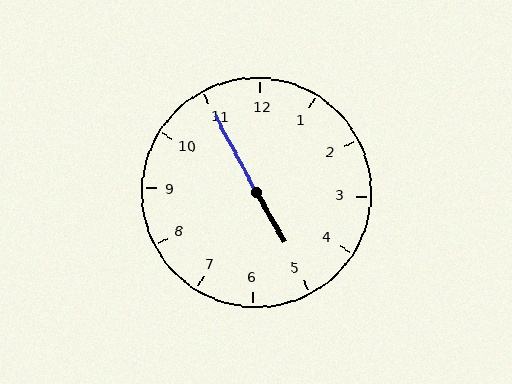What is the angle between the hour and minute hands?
Approximately 178 degrees.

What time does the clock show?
4:55.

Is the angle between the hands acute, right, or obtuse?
It is obtuse.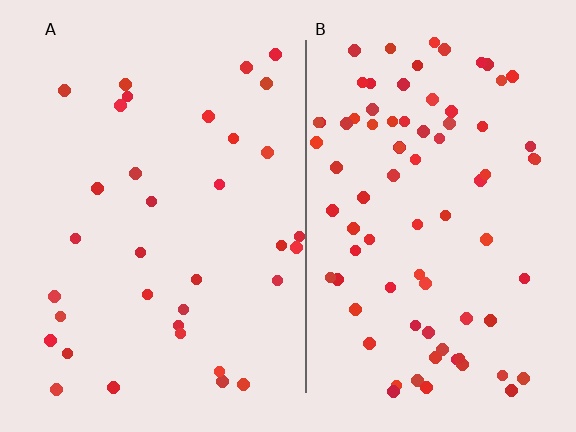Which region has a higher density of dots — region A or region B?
B (the right).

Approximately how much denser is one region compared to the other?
Approximately 2.3× — region B over region A.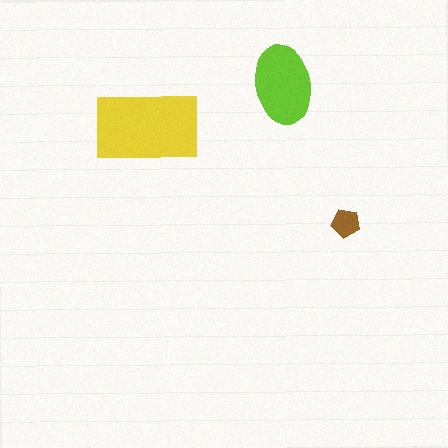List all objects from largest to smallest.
The yellow rectangle, the lime ellipse, the brown pentagon.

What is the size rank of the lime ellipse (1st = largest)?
2nd.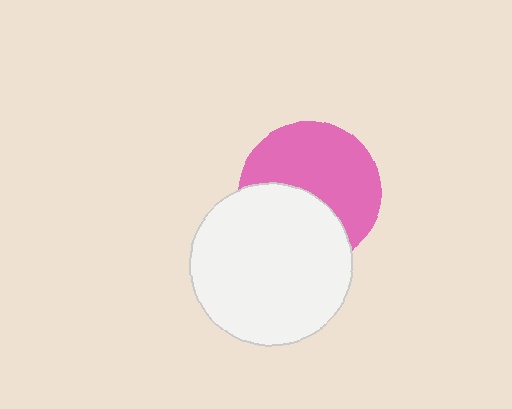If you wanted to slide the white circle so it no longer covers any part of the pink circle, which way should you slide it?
Slide it down — that is the most direct way to separate the two shapes.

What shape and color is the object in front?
The object in front is a white circle.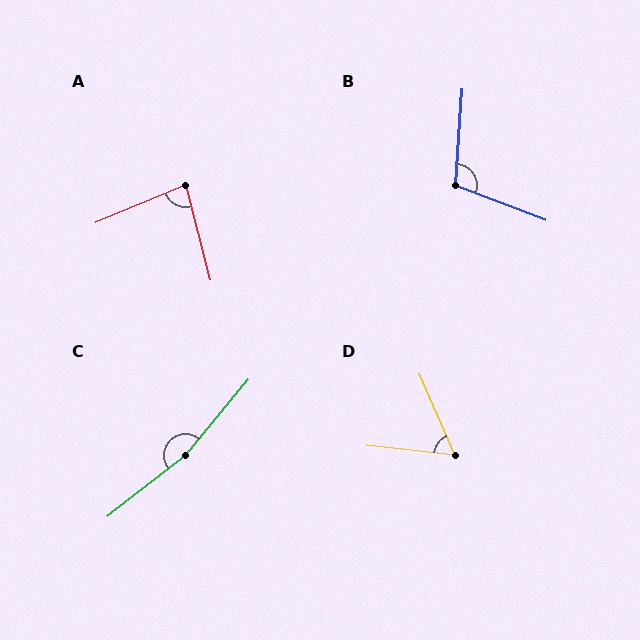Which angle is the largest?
C, at approximately 168 degrees.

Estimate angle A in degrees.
Approximately 82 degrees.